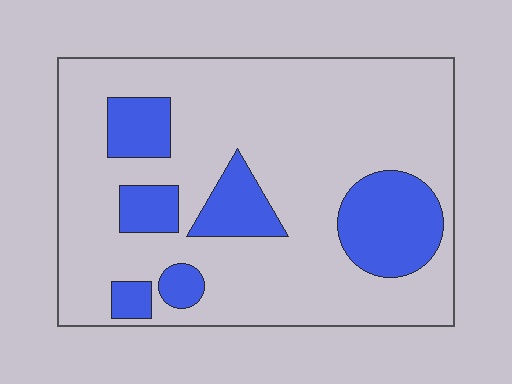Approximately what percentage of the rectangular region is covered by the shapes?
Approximately 20%.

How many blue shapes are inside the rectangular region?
6.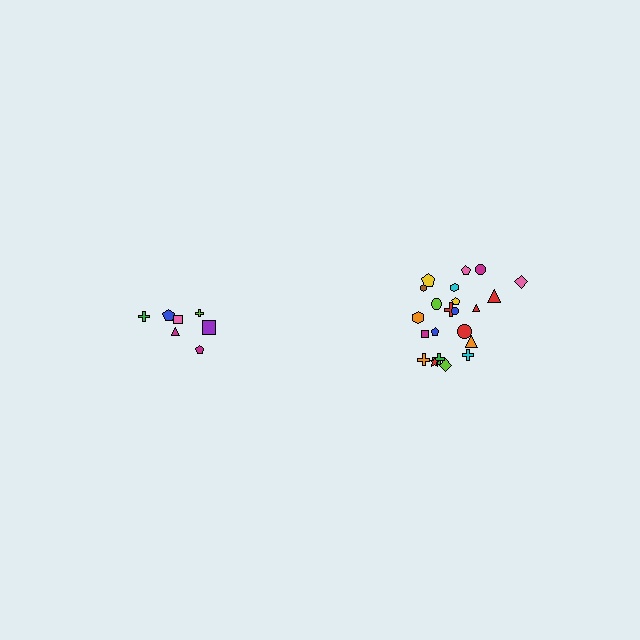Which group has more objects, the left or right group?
The right group.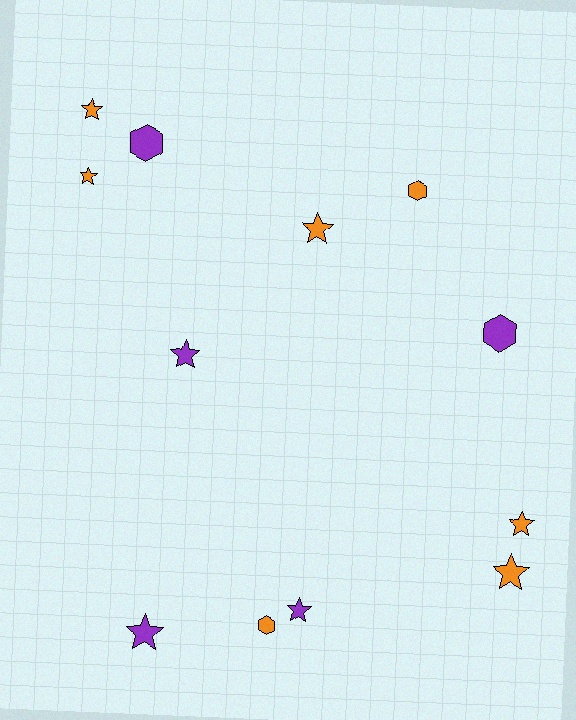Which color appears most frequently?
Orange, with 7 objects.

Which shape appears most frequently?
Star, with 8 objects.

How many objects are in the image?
There are 12 objects.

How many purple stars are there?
There are 3 purple stars.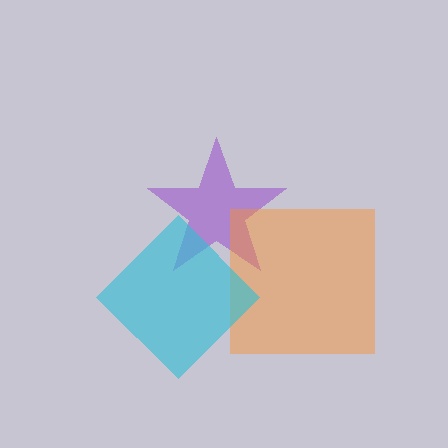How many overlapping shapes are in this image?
There are 3 overlapping shapes in the image.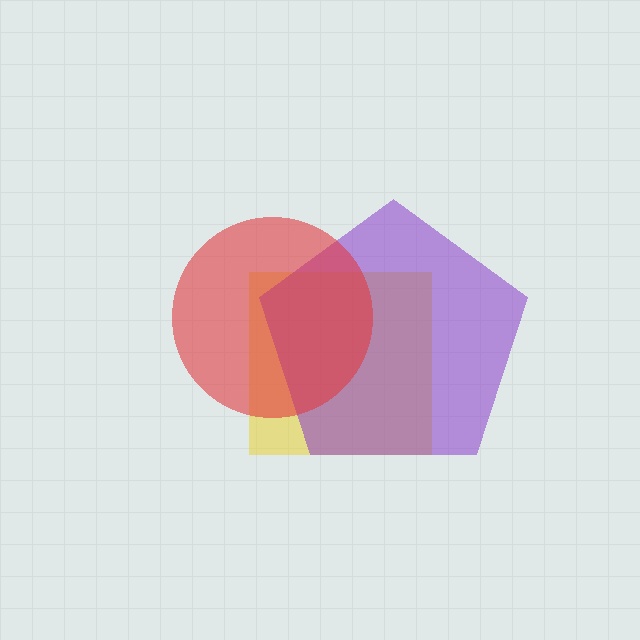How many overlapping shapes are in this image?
There are 3 overlapping shapes in the image.